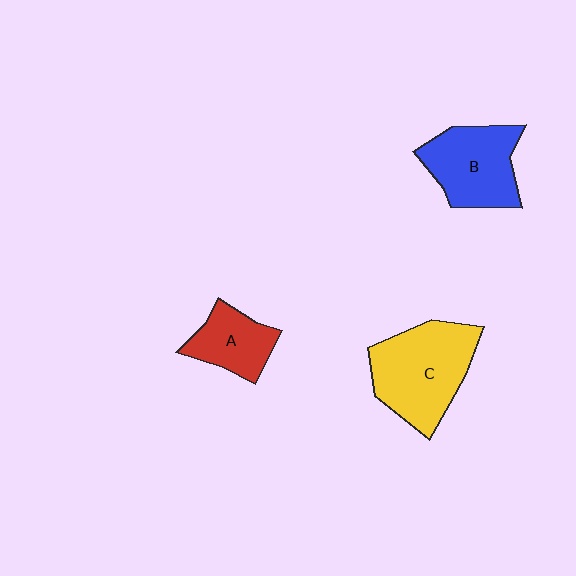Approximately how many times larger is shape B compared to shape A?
Approximately 1.5 times.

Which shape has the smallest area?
Shape A (red).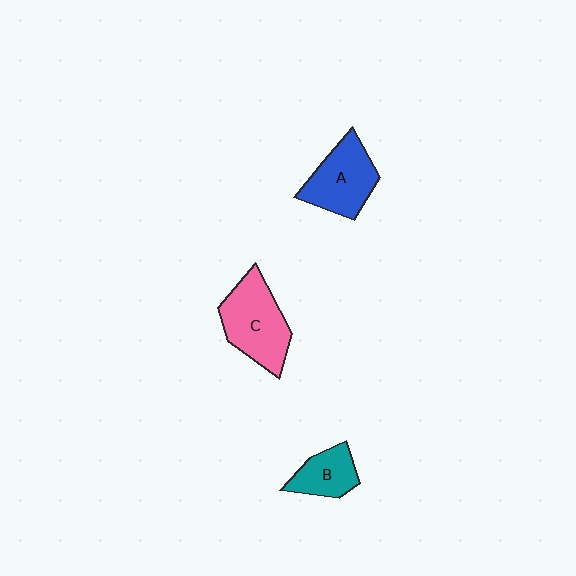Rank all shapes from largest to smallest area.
From largest to smallest: C (pink), A (blue), B (teal).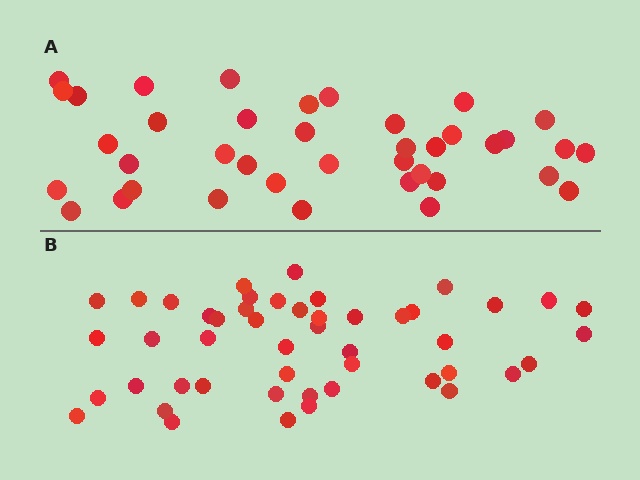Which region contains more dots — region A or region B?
Region B (the bottom region) has more dots.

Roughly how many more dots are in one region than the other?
Region B has roughly 8 or so more dots than region A.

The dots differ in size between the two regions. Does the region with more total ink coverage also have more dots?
No. Region A has more total ink coverage because its dots are larger, but region B actually contains more individual dots. Total area can be misleading — the number of items is what matters here.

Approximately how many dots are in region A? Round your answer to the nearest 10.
About 40 dots. (The exact count is 39, which rounds to 40.)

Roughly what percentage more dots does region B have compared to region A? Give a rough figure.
About 25% more.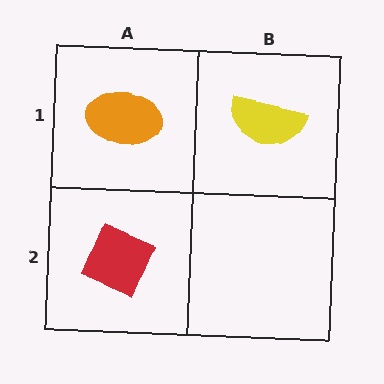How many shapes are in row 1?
2 shapes.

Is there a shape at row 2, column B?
No, that cell is empty.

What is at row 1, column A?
An orange ellipse.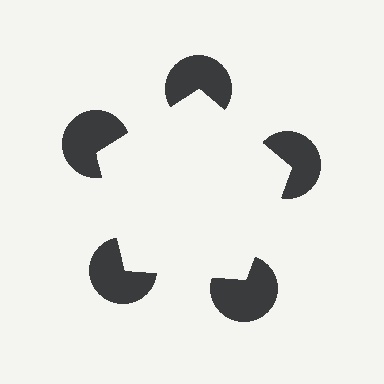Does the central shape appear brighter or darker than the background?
It typically appears slightly brighter than the background, even though no actual brightness change is drawn.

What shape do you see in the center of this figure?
An illusory pentagon — its edges are inferred from the aligned wedge cuts in the pac-man discs, not physically drawn.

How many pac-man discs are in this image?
There are 5 — one at each vertex of the illusory pentagon.